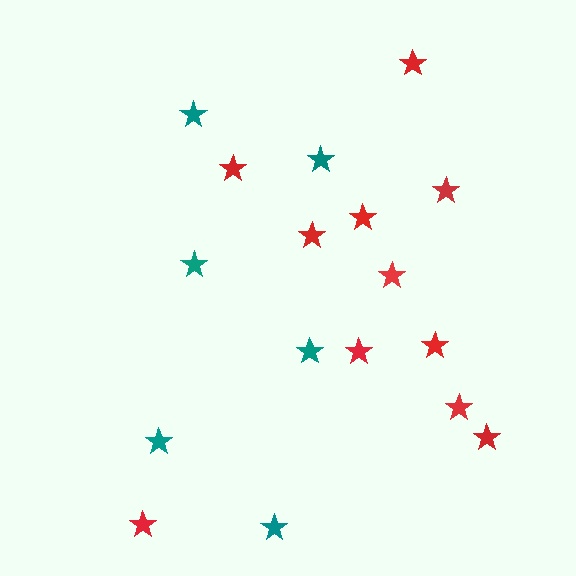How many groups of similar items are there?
There are 2 groups: one group of red stars (11) and one group of teal stars (6).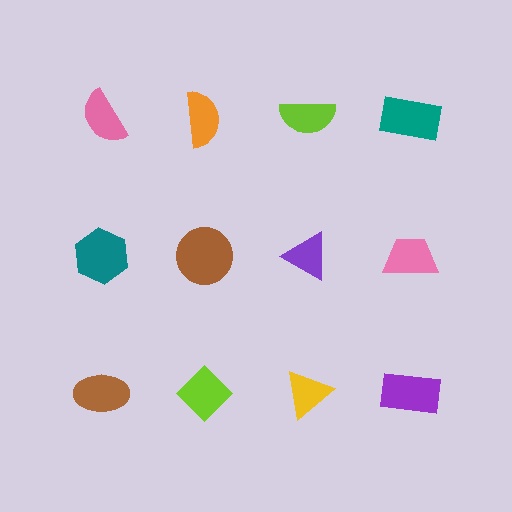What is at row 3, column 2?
A lime diamond.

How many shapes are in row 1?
4 shapes.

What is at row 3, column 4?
A purple rectangle.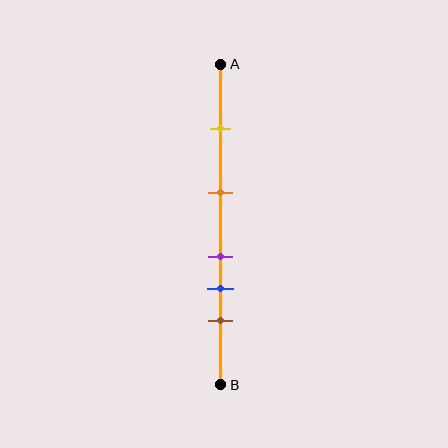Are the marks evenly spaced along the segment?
No, the marks are not evenly spaced.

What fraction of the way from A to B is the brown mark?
The brown mark is approximately 80% (0.8) of the way from A to B.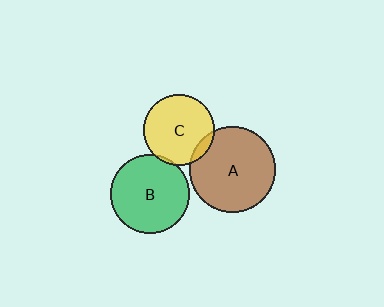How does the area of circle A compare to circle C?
Approximately 1.5 times.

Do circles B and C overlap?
Yes.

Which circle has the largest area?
Circle A (brown).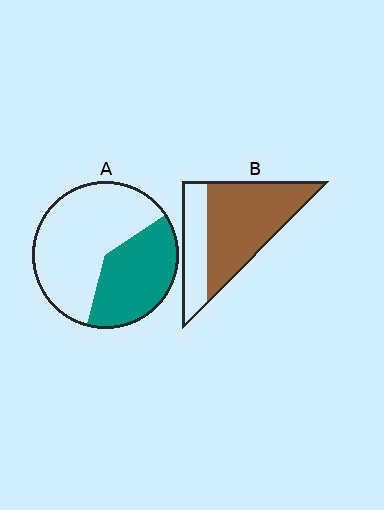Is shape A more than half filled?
No.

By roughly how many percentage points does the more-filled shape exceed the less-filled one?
By roughly 30 percentage points (B over A).